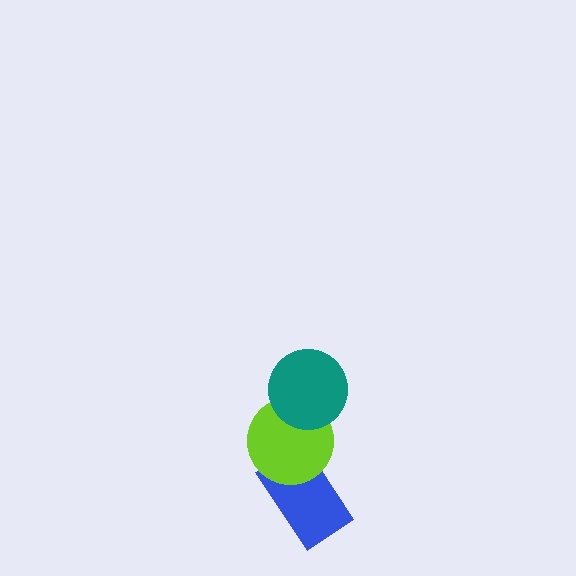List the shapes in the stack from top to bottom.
From top to bottom: the teal circle, the lime circle, the blue rectangle.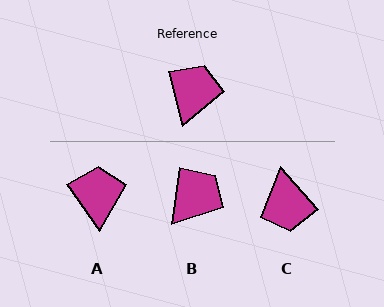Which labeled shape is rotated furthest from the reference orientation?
C, about 151 degrees away.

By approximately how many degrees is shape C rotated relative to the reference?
Approximately 151 degrees clockwise.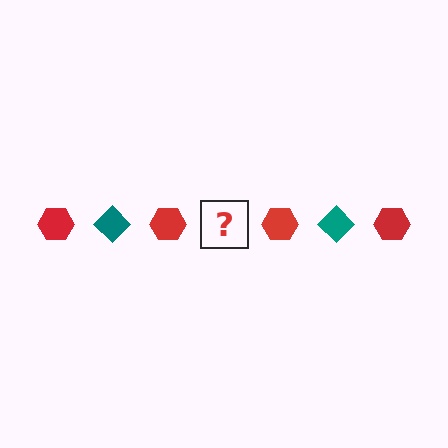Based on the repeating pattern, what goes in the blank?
The blank should be a teal diamond.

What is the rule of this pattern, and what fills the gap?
The rule is that the pattern alternates between red hexagon and teal diamond. The gap should be filled with a teal diamond.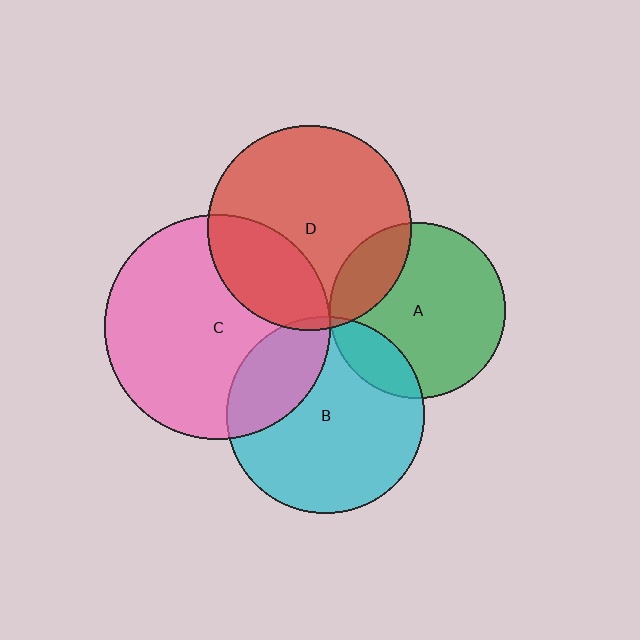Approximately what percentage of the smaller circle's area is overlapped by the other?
Approximately 30%.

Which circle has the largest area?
Circle C (pink).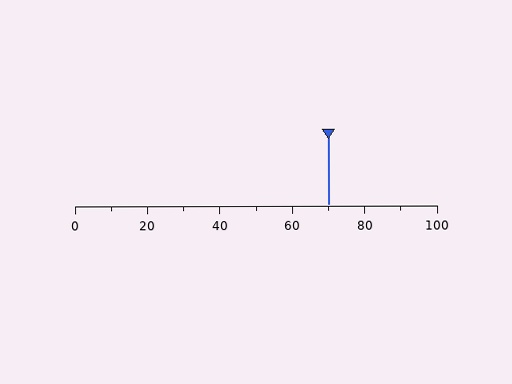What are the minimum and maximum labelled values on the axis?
The axis runs from 0 to 100.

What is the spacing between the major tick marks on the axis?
The major ticks are spaced 20 apart.